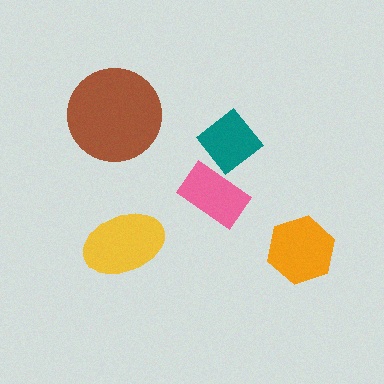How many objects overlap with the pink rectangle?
1 object overlaps with the pink rectangle.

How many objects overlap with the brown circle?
0 objects overlap with the brown circle.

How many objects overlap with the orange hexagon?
0 objects overlap with the orange hexagon.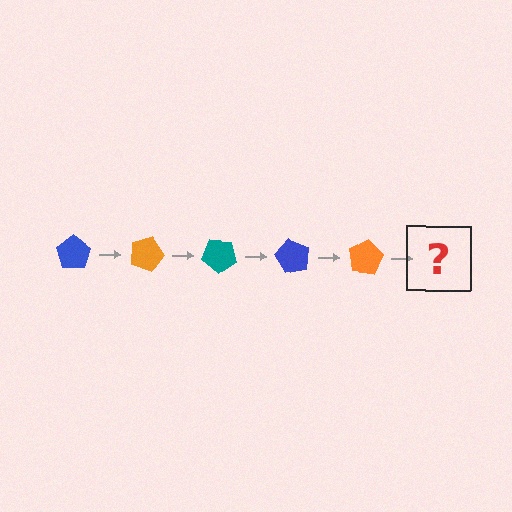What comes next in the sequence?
The next element should be a teal pentagon, rotated 100 degrees from the start.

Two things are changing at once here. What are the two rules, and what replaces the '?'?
The two rules are that it rotates 20 degrees each step and the color cycles through blue, orange, and teal. The '?' should be a teal pentagon, rotated 100 degrees from the start.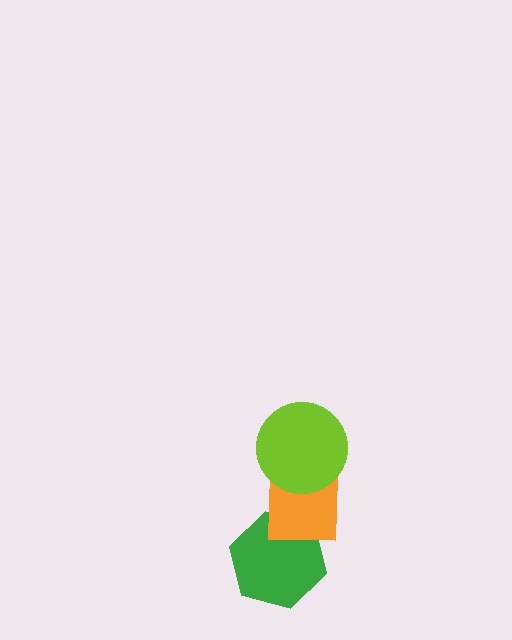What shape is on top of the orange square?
The lime circle is on top of the orange square.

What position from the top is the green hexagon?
The green hexagon is 3rd from the top.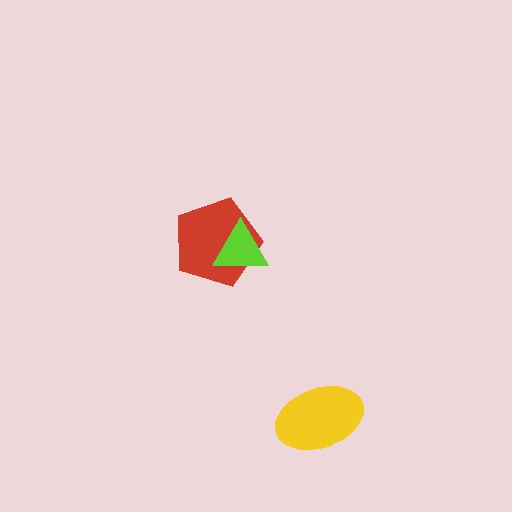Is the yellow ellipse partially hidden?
No, no other shape covers it.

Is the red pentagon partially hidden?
Yes, it is partially covered by another shape.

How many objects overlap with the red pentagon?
1 object overlaps with the red pentagon.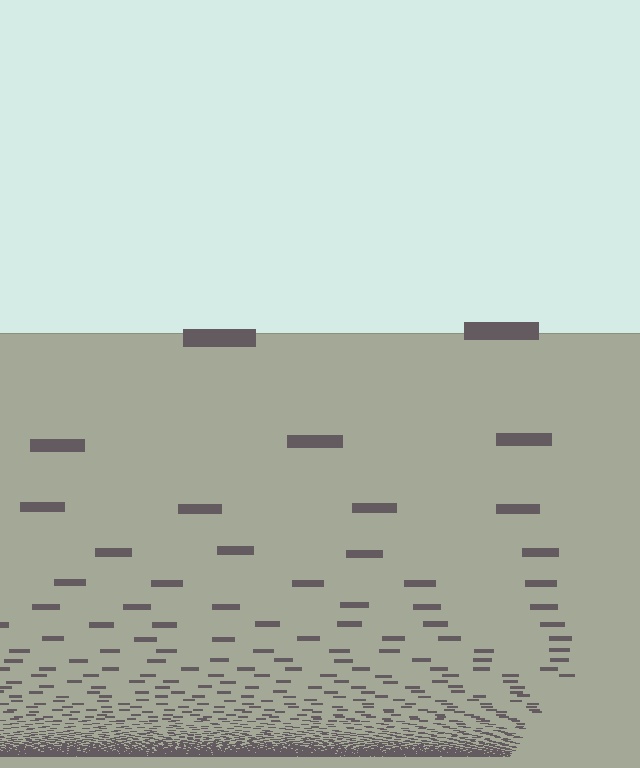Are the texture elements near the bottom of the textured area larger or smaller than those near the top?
Smaller. The gradient is inverted — elements near the bottom are smaller and denser.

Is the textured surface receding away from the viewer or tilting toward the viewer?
The surface appears to tilt toward the viewer. Texture elements get larger and sparser toward the top.